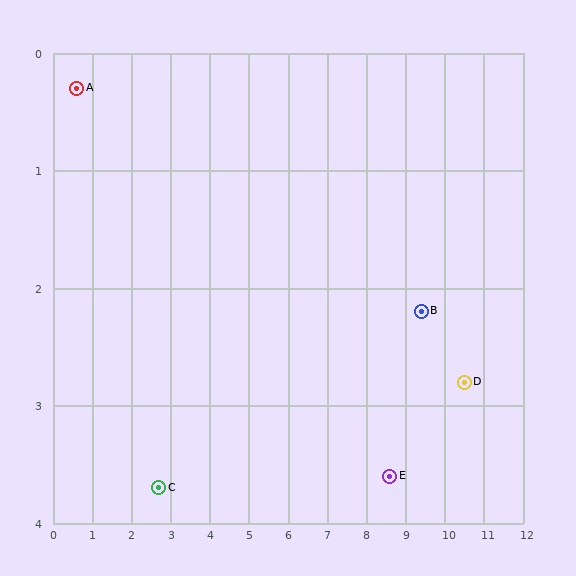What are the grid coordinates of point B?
Point B is at approximately (9.4, 2.2).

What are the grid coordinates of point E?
Point E is at approximately (8.6, 3.6).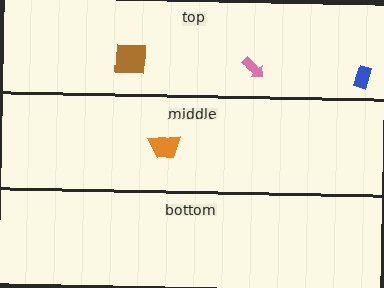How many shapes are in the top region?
3.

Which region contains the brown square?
The top region.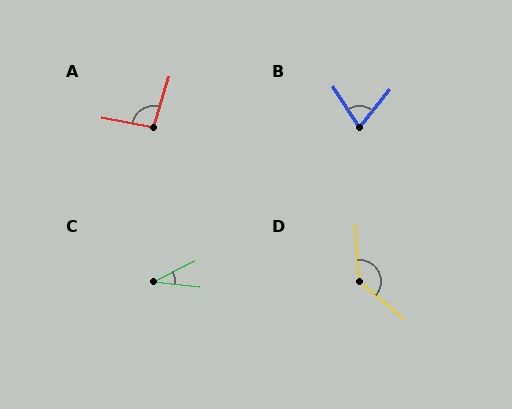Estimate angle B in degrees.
Approximately 71 degrees.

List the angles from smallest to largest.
C (33°), B (71°), A (96°), D (133°).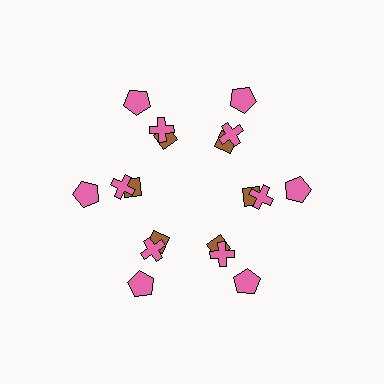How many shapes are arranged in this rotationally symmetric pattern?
There are 18 shapes, arranged in 6 groups of 3.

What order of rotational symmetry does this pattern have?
This pattern has 6-fold rotational symmetry.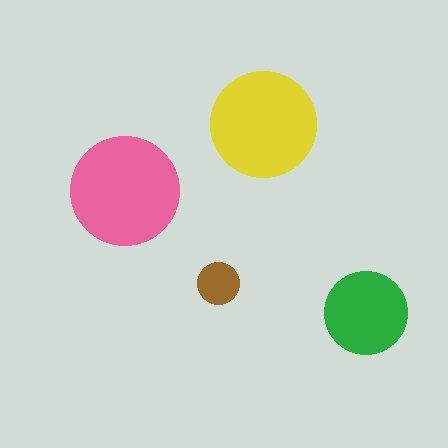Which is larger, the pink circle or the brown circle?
The pink one.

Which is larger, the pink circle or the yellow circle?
The pink one.